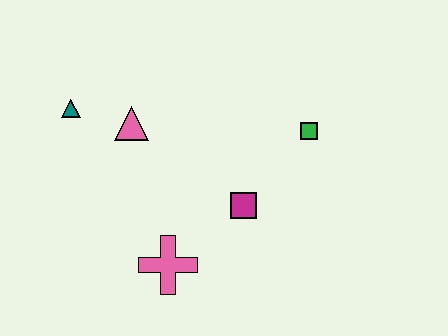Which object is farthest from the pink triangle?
The green square is farthest from the pink triangle.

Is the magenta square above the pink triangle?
No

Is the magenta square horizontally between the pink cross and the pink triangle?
No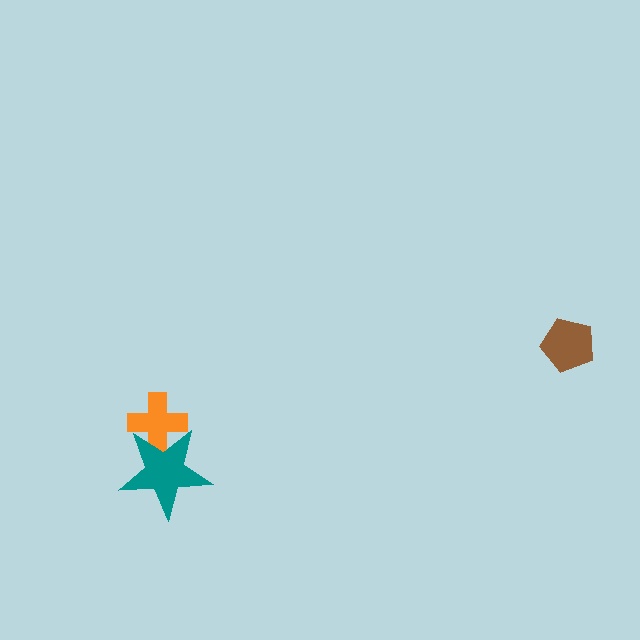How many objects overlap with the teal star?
1 object overlaps with the teal star.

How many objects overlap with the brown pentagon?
0 objects overlap with the brown pentagon.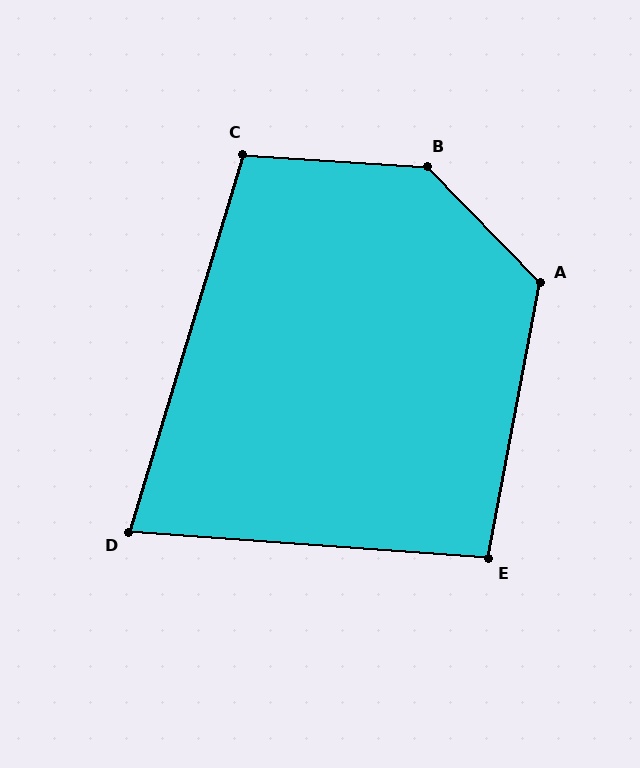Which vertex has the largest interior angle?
B, at approximately 138 degrees.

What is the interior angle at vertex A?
Approximately 125 degrees (obtuse).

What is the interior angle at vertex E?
Approximately 97 degrees (obtuse).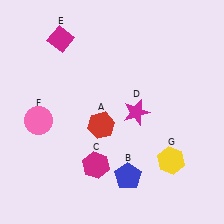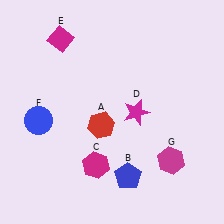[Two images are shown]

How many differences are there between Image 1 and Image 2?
There are 2 differences between the two images.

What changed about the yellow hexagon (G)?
In Image 1, G is yellow. In Image 2, it changed to magenta.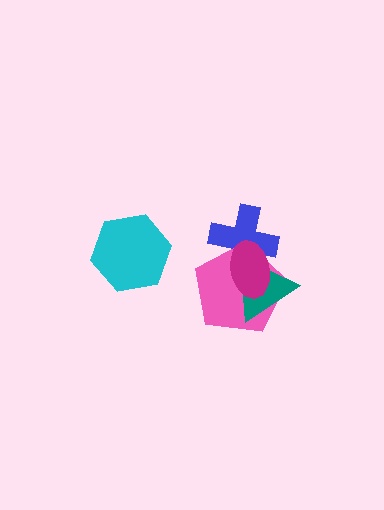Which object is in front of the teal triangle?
The magenta ellipse is in front of the teal triangle.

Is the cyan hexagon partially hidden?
No, no other shape covers it.